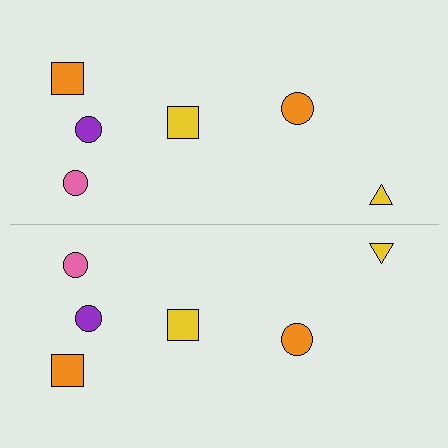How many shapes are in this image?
There are 12 shapes in this image.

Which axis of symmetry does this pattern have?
The pattern has a horizontal axis of symmetry running through the center of the image.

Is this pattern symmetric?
Yes, this pattern has bilateral (reflection) symmetry.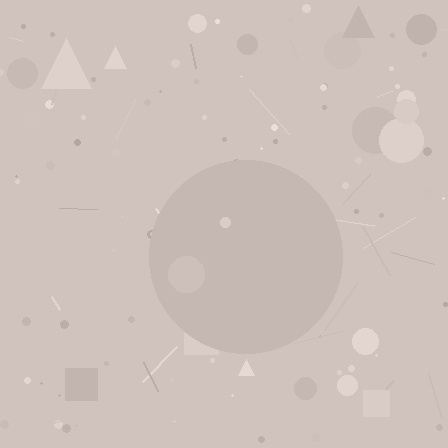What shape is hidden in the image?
A circle is hidden in the image.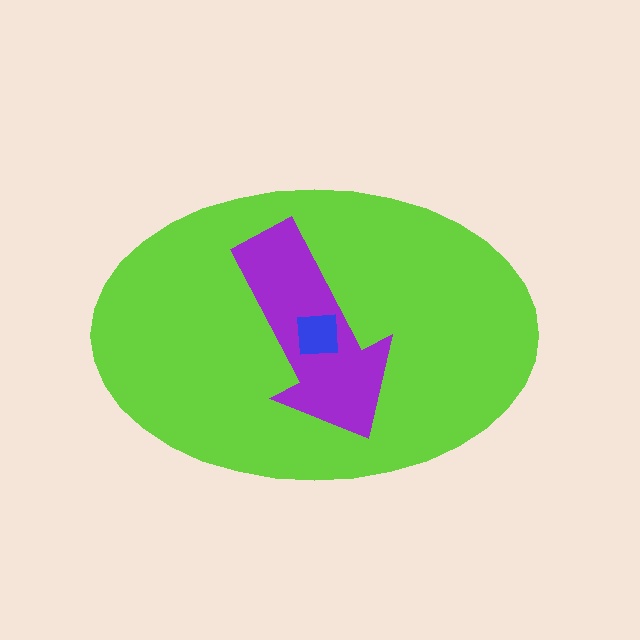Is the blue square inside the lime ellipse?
Yes.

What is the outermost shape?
The lime ellipse.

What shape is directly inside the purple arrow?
The blue square.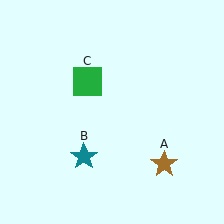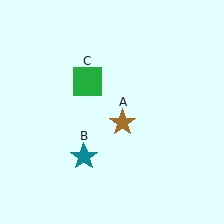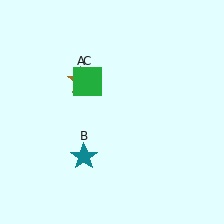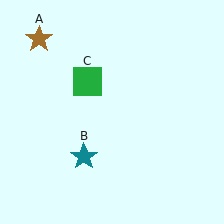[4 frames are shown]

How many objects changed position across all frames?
1 object changed position: brown star (object A).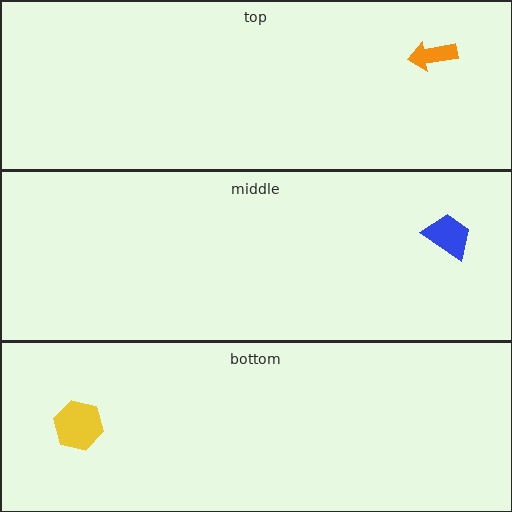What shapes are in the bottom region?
The yellow hexagon.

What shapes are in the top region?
The orange arrow.